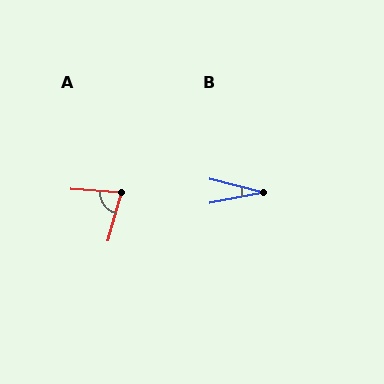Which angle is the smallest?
B, at approximately 25 degrees.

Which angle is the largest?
A, at approximately 79 degrees.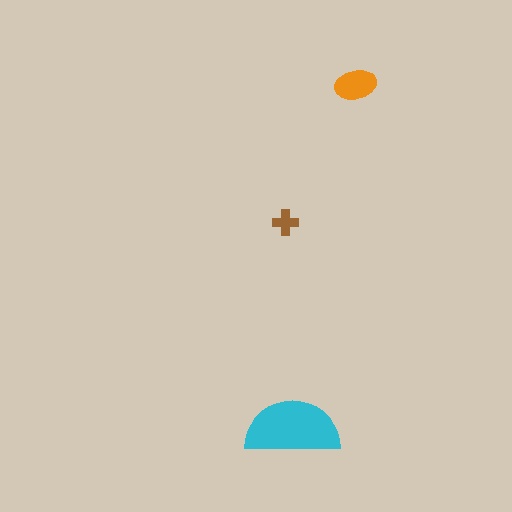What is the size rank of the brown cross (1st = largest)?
3rd.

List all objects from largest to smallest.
The cyan semicircle, the orange ellipse, the brown cross.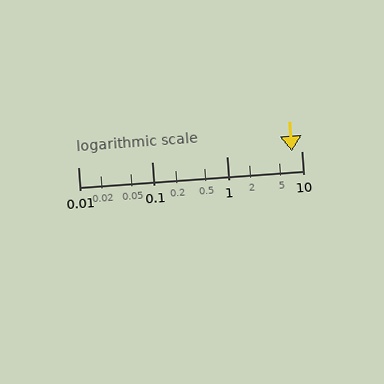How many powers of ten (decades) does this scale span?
The scale spans 3 decades, from 0.01 to 10.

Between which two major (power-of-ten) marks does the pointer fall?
The pointer is between 1 and 10.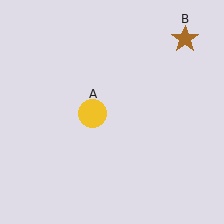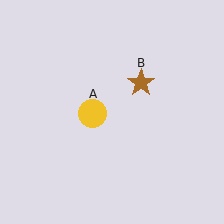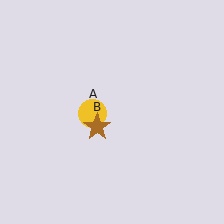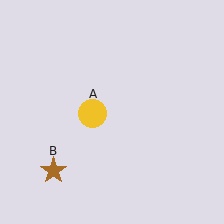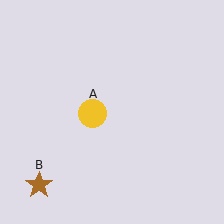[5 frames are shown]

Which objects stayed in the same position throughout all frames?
Yellow circle (object A) remained stationary.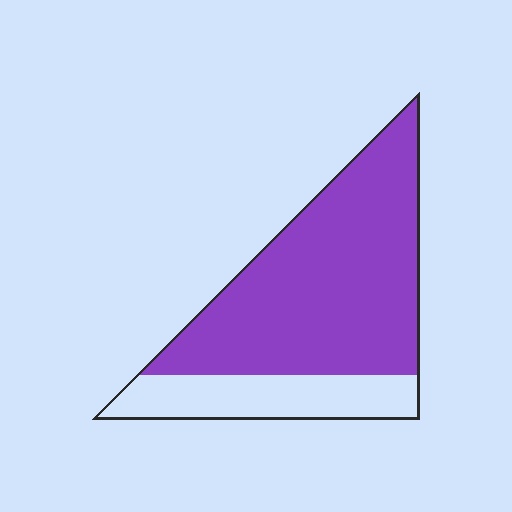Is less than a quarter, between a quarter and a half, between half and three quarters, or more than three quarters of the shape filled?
Between half and three quarters.